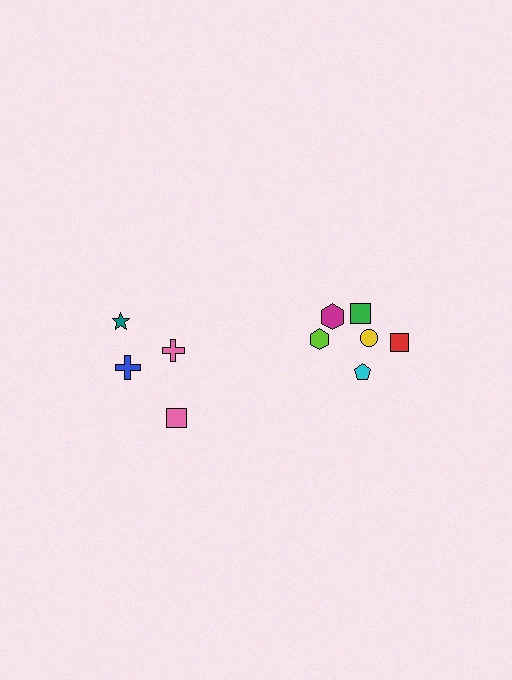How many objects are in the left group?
There are 4 objects.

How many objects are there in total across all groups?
There are 10 objects.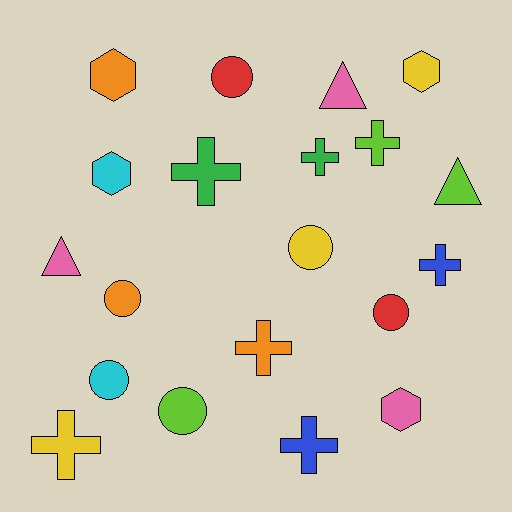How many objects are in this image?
There are 20 objects.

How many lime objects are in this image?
There are 3 lime objects.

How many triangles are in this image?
There are 3 triangles.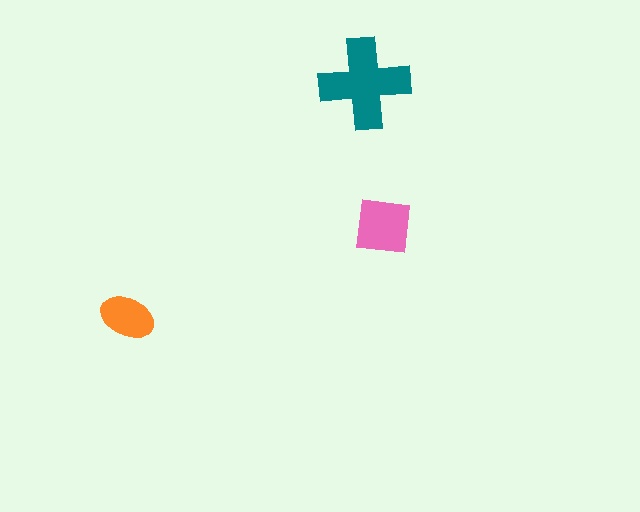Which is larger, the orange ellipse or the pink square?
The pink square.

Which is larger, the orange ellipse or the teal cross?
The teal cross.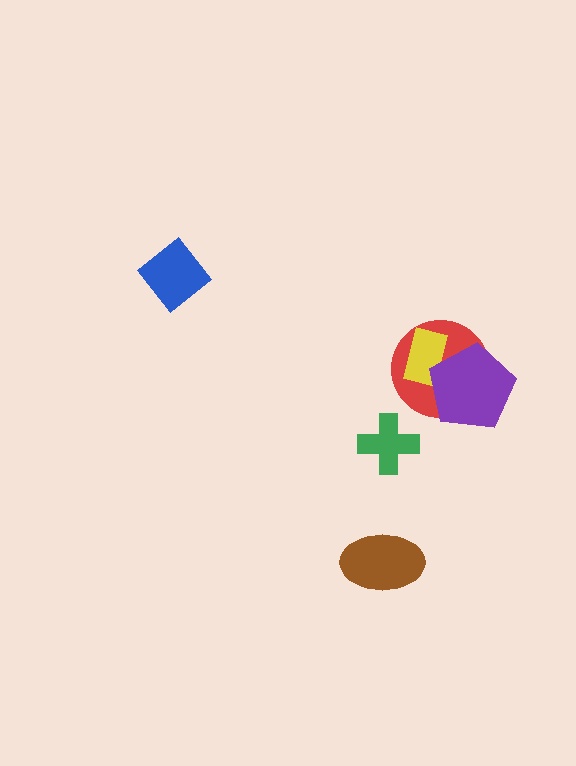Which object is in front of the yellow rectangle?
The purple pentagon is in front of the yellow rectangle.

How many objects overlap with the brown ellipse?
0 objects overlap with the brown ellipse.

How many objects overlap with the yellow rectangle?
2 objects overlap with the yellow rectangle.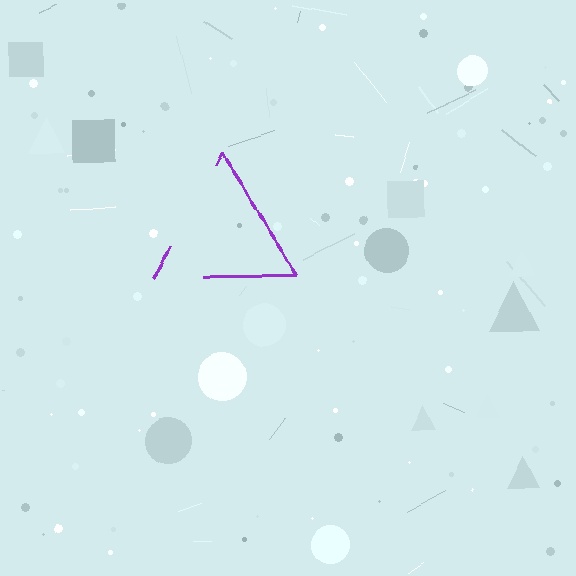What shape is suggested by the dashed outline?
The dashed outline suggests a triangle.